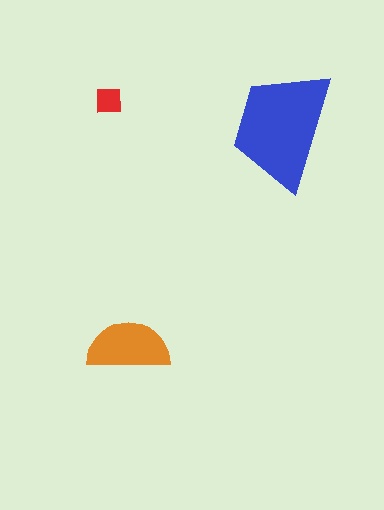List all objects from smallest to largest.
The red square, the orange semicircle, the blue trapezoid.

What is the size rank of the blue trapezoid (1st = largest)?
1st.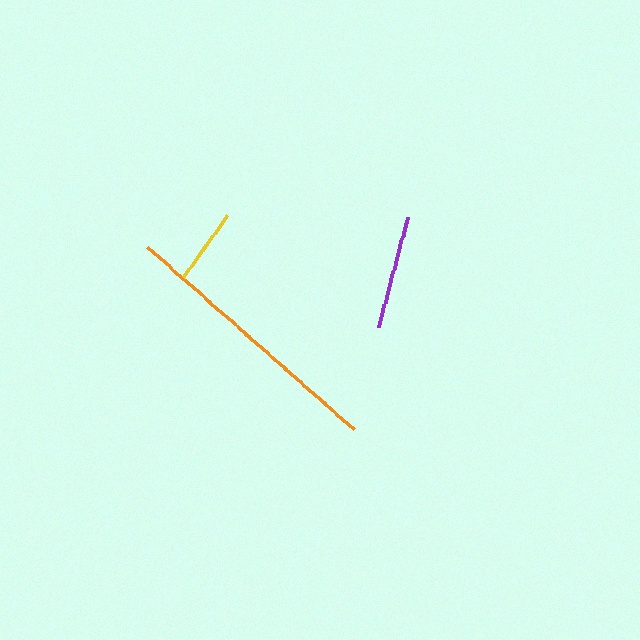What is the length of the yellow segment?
The yellow segment is approximately 76 pixels long.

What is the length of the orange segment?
The orange segment is approximately 275 pixels long.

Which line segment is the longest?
The orange line is the longest at approximately 275 pixels.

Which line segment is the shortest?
The yellow line is the shortest at approximately 76 pixels.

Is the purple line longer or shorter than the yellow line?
The purple line is longer than the yellow line.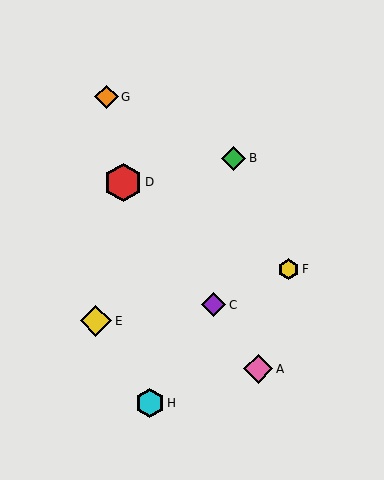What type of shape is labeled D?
Shape D is a red hexagon.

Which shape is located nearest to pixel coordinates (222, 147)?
The green diamond (labeled B) at (234, 158) is nearest to that location.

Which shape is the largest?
The red hexagon (labeled D) is the largest.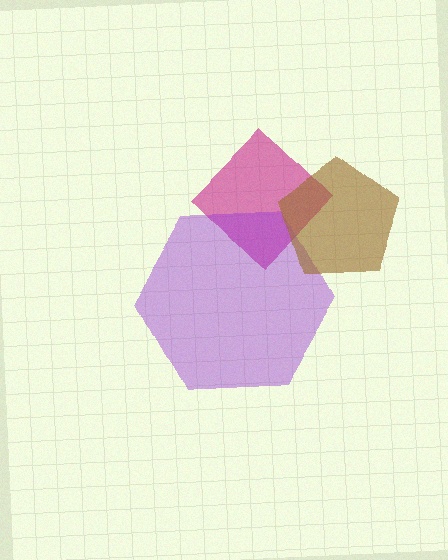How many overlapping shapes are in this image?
There are 3 overlapping shapes in the image.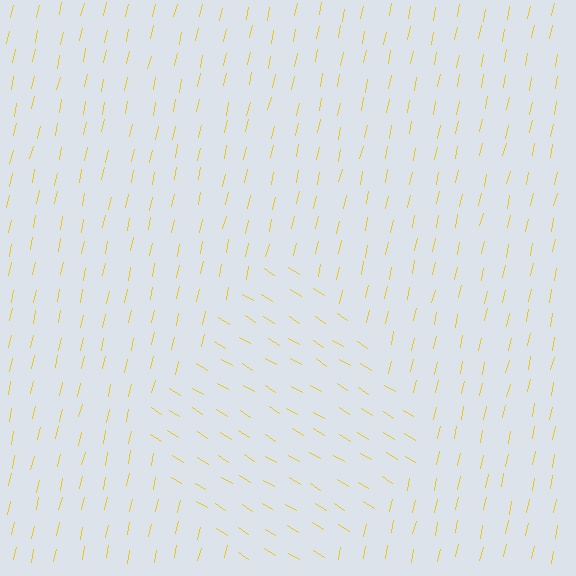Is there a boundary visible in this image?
Yes, there is a texture boundary formed by a change in line orientation.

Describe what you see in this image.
The image is filled with small yellow line segments. A diamond region in the image has lines oriented differently from the surrounding lines, creating a visible texture boundary.